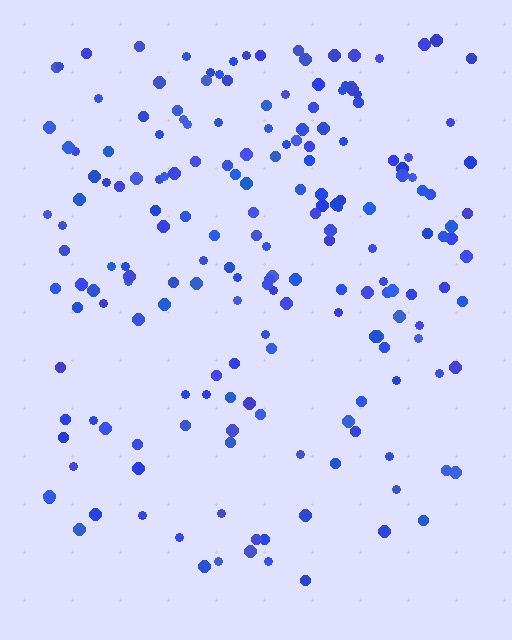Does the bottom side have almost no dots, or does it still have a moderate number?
Still a moderate number, just noticeably fewer than the top.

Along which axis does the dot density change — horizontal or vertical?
Vertical.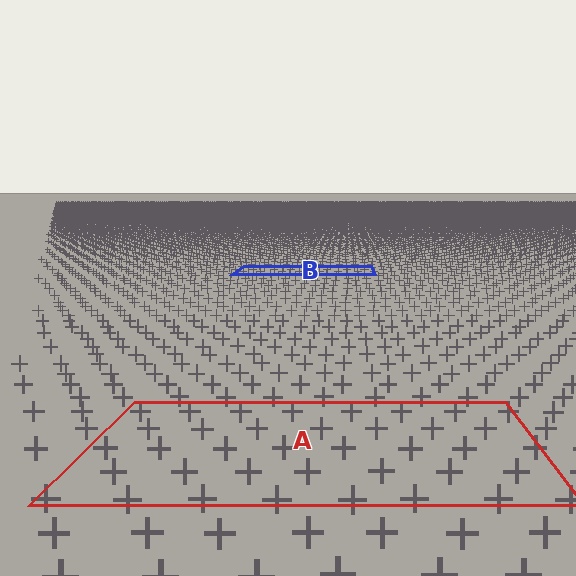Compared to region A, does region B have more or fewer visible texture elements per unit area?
Region B has more texture elements per unit area — they are packed more densely because it is farther away.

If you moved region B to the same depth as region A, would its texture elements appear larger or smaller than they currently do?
They would appear larger. At a closer depth, the same texture elements are projected at a bigger on-screen size.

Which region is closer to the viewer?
Region A is closer. The texture elements there are larger and more spread out.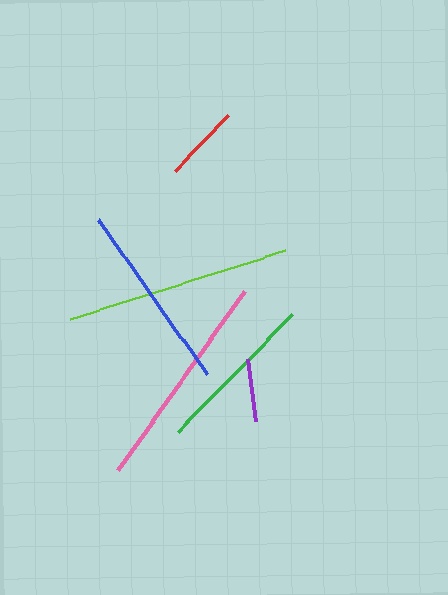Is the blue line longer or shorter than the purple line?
The blue line is longer than the purple line.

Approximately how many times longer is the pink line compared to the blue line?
The pink line is approximately 1.2 times the length of the blue line.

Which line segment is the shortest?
The purple line is the shortest at approximately 63 pixels.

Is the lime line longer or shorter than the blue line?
The lime line is longer than the blue line.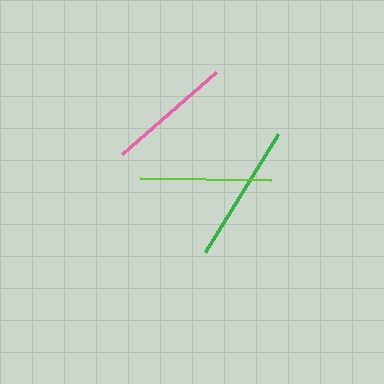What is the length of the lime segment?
The lime segment is approximately 131 pixels long.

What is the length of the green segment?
The green segment is approximately 139 pixels long.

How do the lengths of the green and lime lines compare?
The green and lime lines are approximately the same length.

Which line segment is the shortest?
The pink line is the shortest at approximately 125 pixels.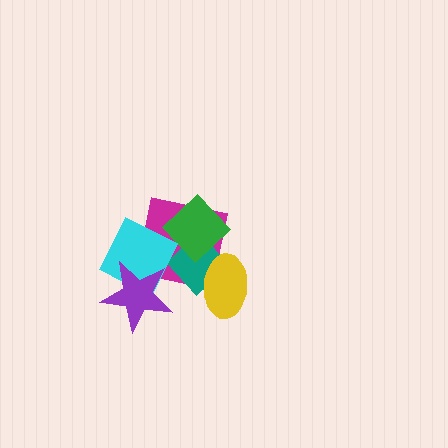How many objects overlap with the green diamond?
3 objects overlap with the green diamond.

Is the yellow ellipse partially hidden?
No, no other shape covers it.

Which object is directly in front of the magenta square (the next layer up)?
The teal diamond is directly in front of the magenta square.